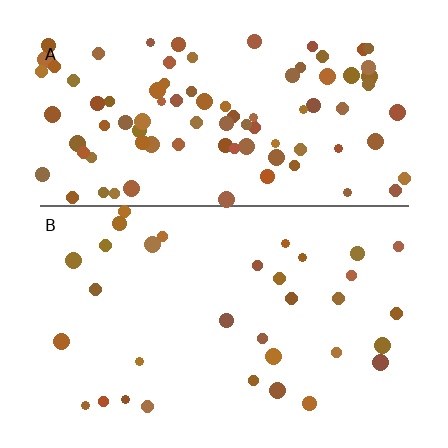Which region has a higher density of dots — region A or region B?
A (the top).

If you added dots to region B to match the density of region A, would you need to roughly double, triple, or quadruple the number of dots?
Approximately triple.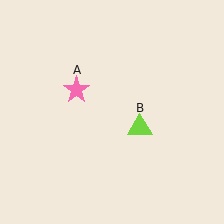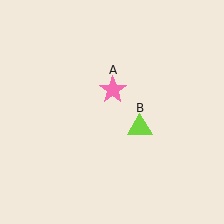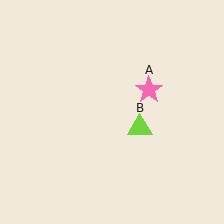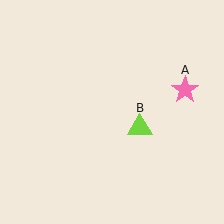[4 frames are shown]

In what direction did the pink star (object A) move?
The pink star (object A) moved right.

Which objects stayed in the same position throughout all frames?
Lime triangle (object B) remained stationary.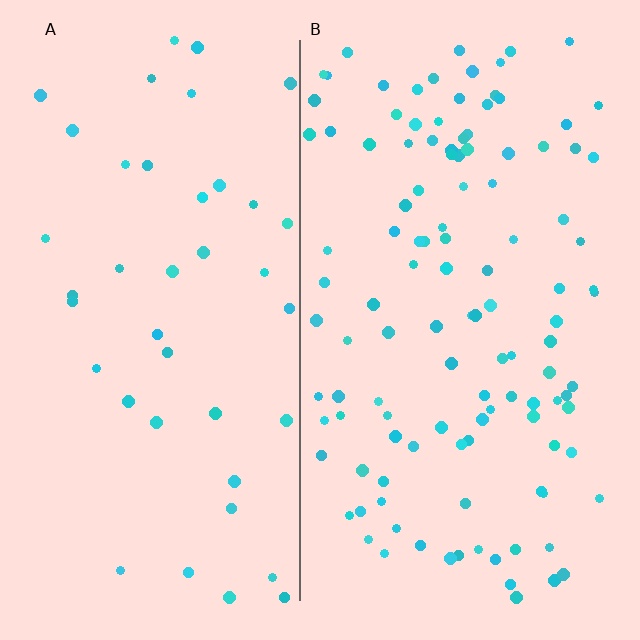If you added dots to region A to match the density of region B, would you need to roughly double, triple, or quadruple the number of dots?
Approximately triple.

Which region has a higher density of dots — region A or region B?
B (the right).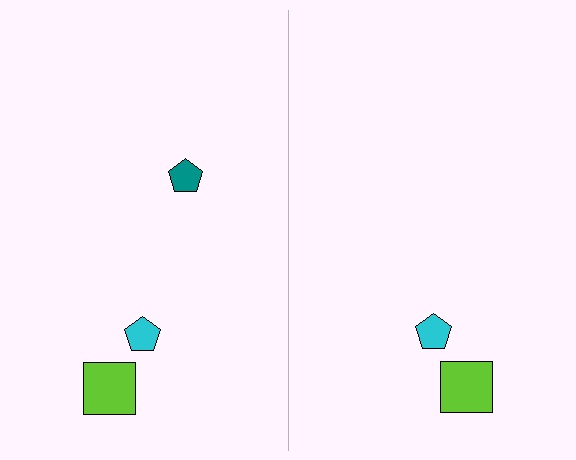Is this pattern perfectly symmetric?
No, the pattern is not perfectly symmetric. A teal pentagon is missing from the right side.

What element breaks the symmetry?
A teal pentagon is missing from the right side.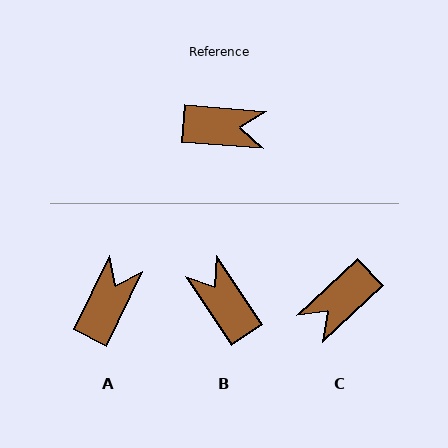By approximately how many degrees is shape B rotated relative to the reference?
Approximately 129 degrees counter-clockwise.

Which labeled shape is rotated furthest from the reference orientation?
C, about 133 degrees away.